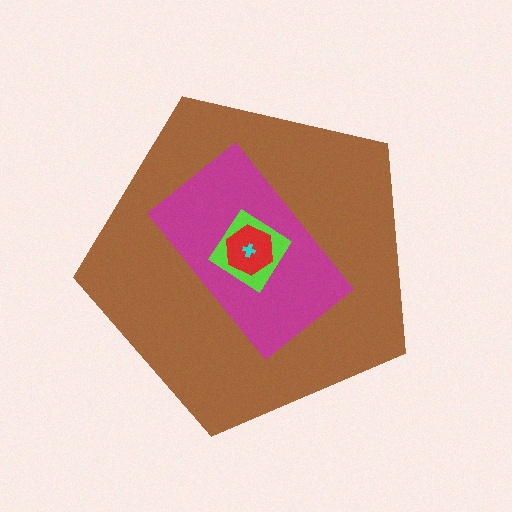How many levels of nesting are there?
5.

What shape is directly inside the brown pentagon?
The magenta rectangle.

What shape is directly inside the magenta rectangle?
The lime diamond.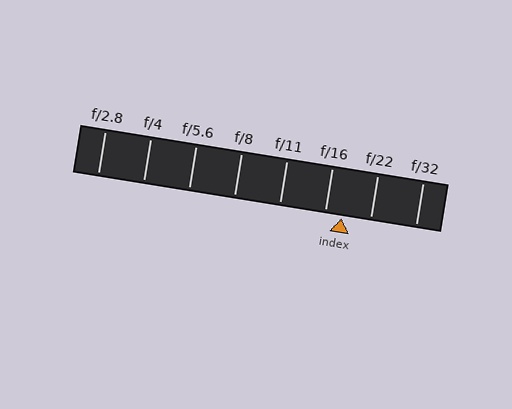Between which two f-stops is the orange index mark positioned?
The index mark is between f/16 and f/22.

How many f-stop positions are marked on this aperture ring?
There are 8 f-stop positions marked.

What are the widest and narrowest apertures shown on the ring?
The widest aperture shown is f/2.8 and the narrowest is f/32.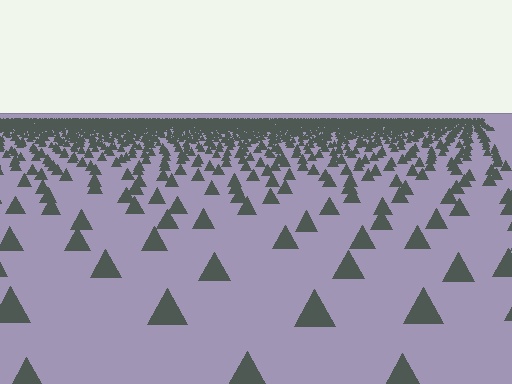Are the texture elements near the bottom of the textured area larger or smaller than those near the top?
Larger. Near the bottom, elements are closer to the viewer and appear at a bigger on-screen size.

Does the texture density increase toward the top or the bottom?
Density increases toward the top.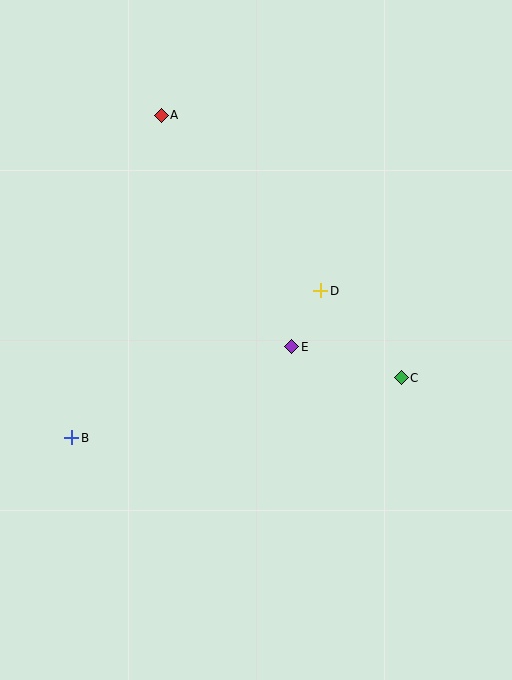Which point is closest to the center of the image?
Point E at (292, 347) is closest to the center.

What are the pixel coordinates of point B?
Point B is at (72, 438).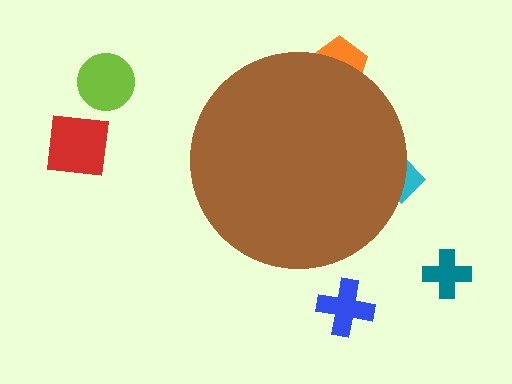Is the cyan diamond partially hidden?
Yes, the cyan diamond is partially hidden behind the brown circle.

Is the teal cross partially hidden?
No, the teal cross is fully visible.